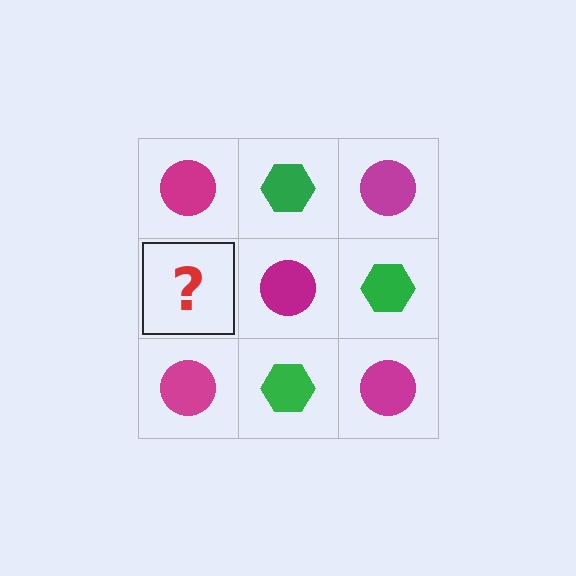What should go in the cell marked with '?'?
The missing cell should contain a green hexagon.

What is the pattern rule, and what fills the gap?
The rule is that it alternates magenta circle and green hexagon in a checkerboard pattern. The gap should be filled with a green hexagon.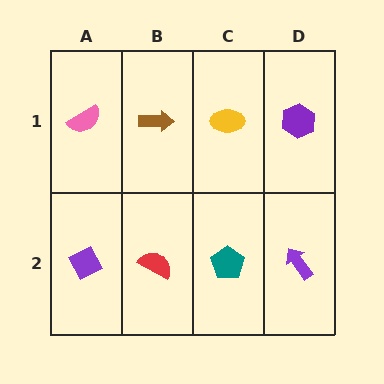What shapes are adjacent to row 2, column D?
A purple hexagon (row 1, column D), a teal pentagon (row 2, column C).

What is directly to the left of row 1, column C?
A brown arrow.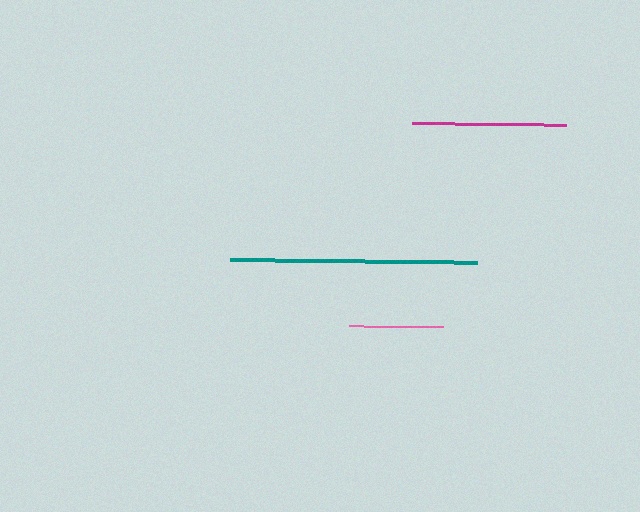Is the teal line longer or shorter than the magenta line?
The teal line is longer than the magenta line.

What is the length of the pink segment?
The pink segment is approximately 94 pixels long.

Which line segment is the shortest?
The pink line is the shortest at approximately 94 pixels.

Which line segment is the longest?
The teal line is the longest at approximately 247 pixels.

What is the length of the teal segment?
The teal segment is approximately 247 pixels long.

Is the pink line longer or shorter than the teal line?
The teal line is longer than the pink line.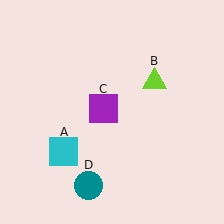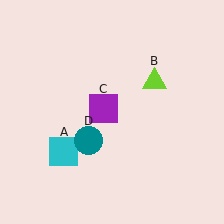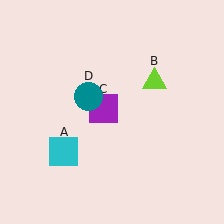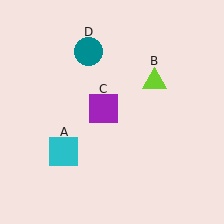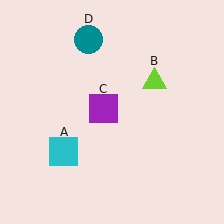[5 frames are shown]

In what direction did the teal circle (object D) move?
The teal circle (object D) moved up.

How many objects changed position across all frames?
1 object changed position: teal circle (object D).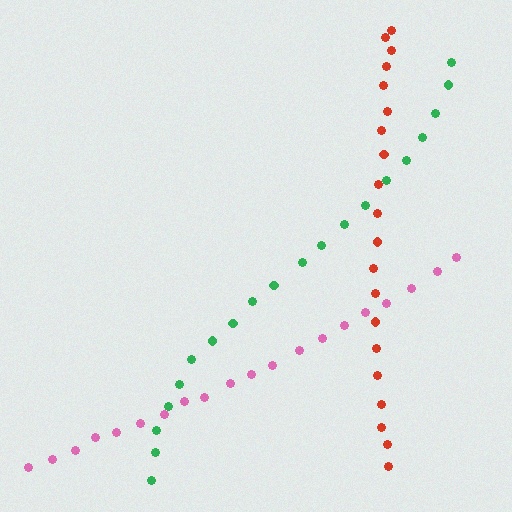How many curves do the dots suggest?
There are 3 distinct paths.